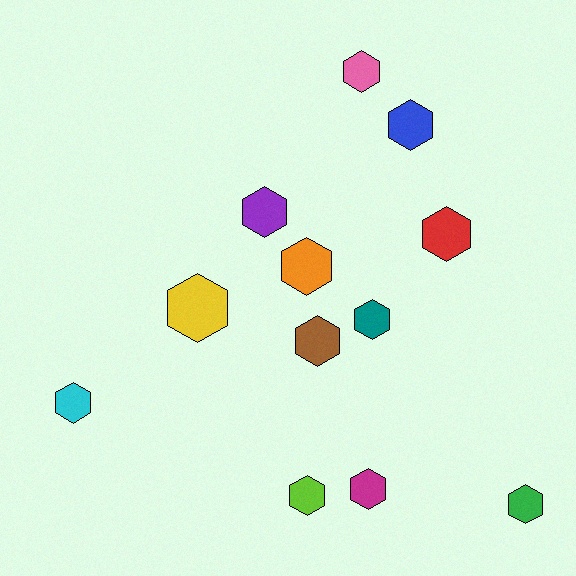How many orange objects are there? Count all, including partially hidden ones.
There is 1 orange object.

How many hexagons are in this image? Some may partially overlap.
There are 12 hexagons.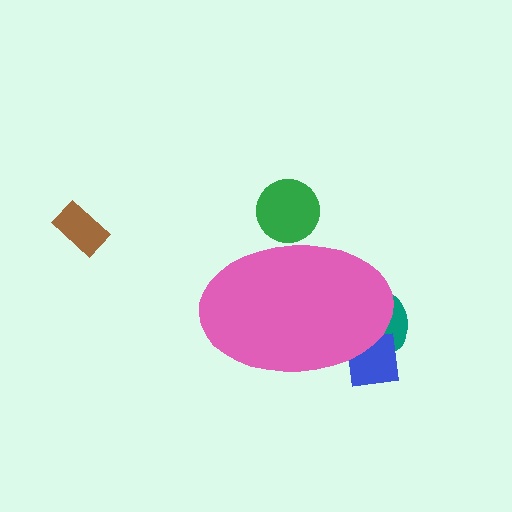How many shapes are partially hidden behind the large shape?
3 shapes are partially hidden.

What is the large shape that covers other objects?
A pink ellipse.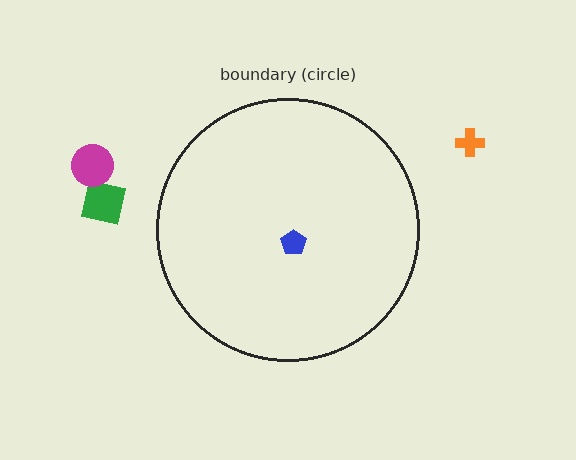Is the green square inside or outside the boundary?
Outside.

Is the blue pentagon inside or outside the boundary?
Inside.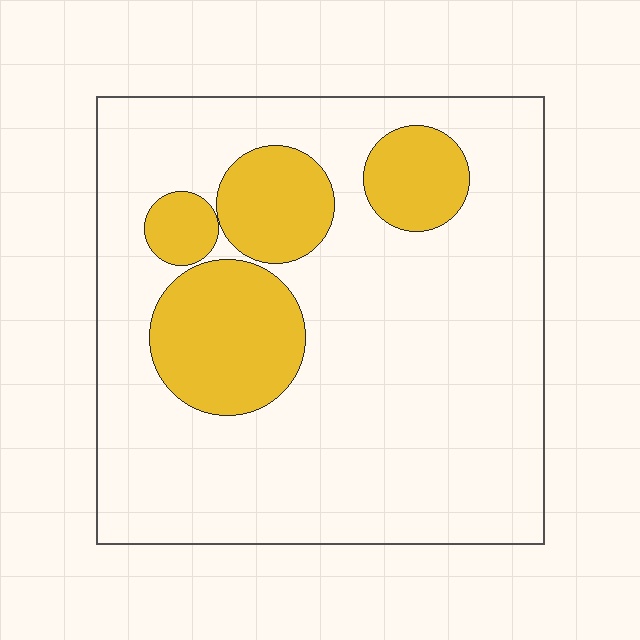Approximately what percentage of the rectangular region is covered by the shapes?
Approximately 20%.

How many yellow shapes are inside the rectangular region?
4.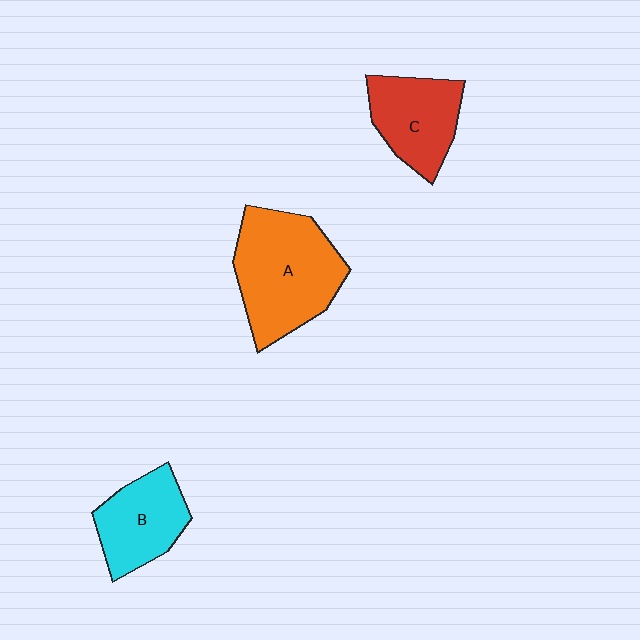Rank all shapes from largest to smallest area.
From largest to smallest: A (orange), C (red), B (cyan).